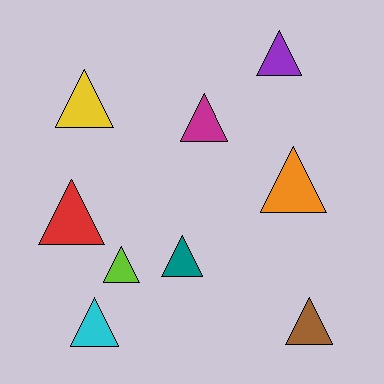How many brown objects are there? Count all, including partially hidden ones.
There is 1 brown object.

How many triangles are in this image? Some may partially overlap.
There are 9 triangles.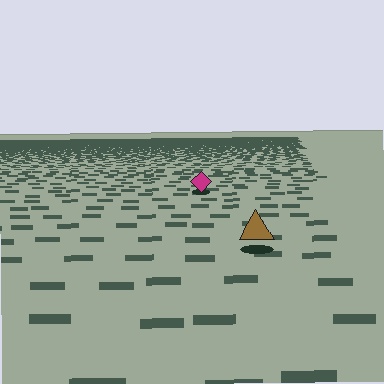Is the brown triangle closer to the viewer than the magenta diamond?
Yes. The brown triangle is closer — you can tell from the texture gradient: the ground texture is coarser near it.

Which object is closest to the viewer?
The brown triangle is closest. The texture marks near it are larger and more spread out.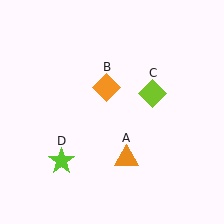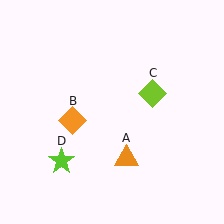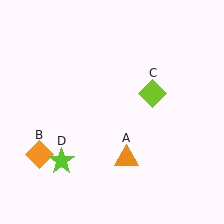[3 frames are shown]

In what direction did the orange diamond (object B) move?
The orange diamond (object B) moved down and to the left.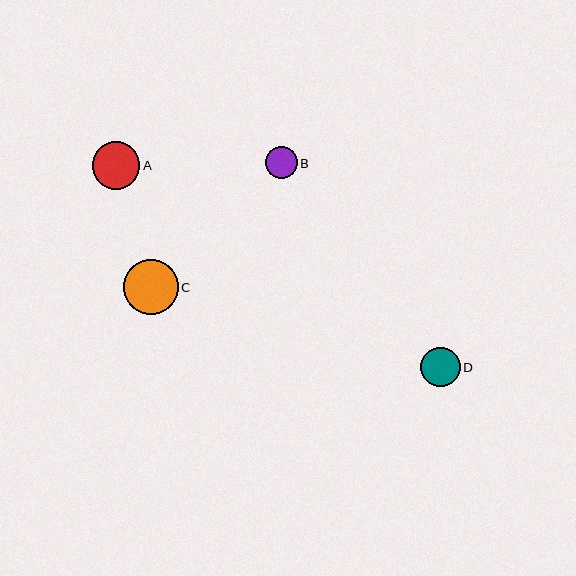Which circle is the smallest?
Circle B is the smallest with a size of approximately 31 pixels.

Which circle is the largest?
Circle C is the largest with a size of approximately 55 pixels.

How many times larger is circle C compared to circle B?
Circle C is approximately 1.7 times the size of circle B.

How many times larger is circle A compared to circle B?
Circle A is approximately 1.5 times the size of circle B.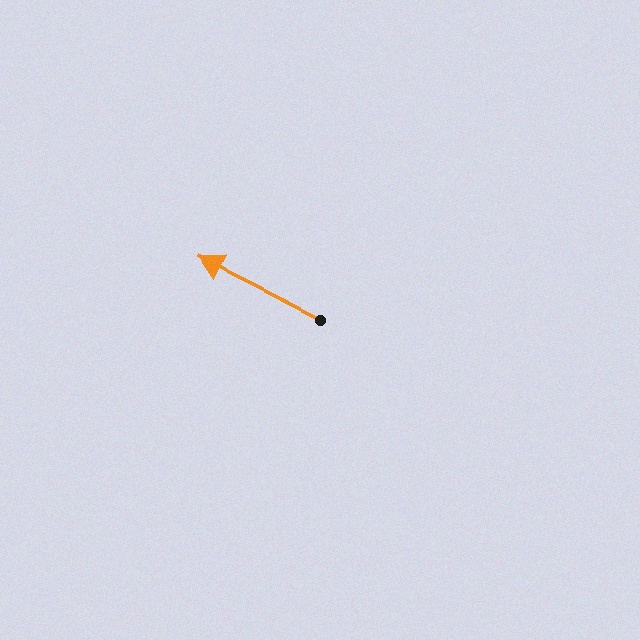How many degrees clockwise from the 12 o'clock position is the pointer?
Approximately 296 degrees.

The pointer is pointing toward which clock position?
Roughly 10 o'clock.